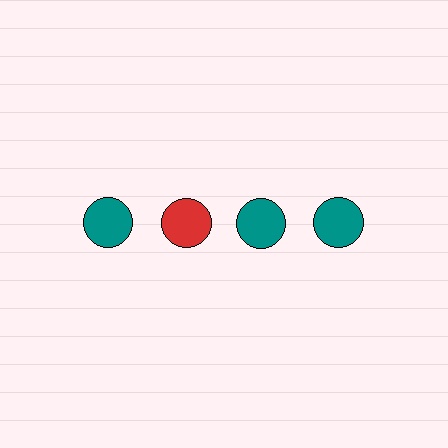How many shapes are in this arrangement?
There are 4 shapes arranged in a grid pattern.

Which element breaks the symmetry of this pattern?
The red circle in the top row, second from left column breaks the symmetry. All other shapes are teal circles.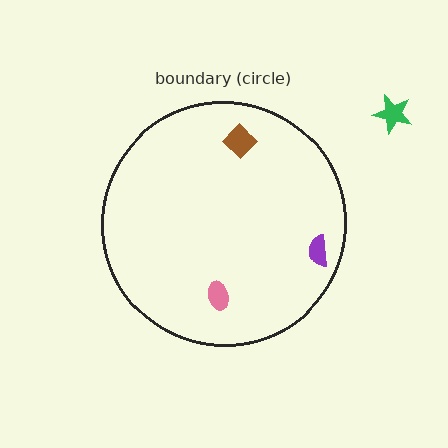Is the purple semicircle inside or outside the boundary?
Inside.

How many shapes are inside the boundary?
3 inside, 1 outside.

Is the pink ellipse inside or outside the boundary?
Inside.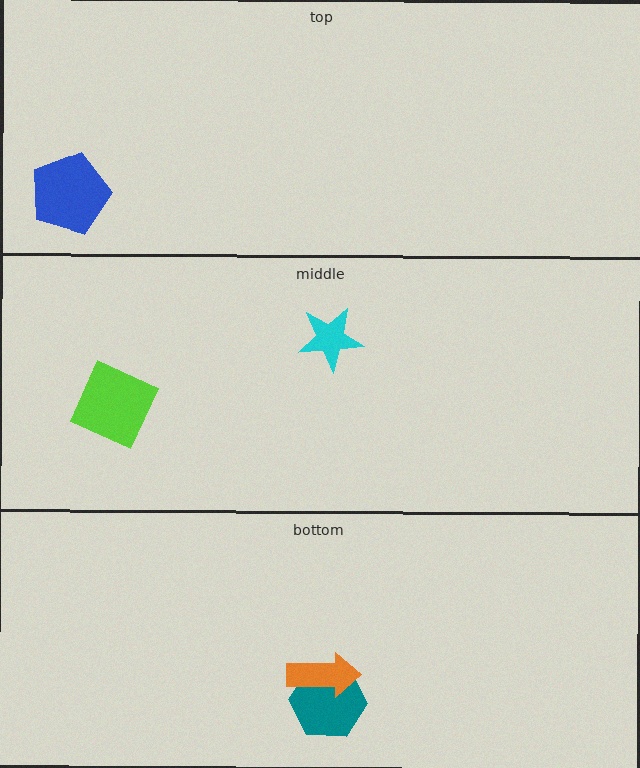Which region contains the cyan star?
The middle region.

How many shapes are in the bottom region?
2.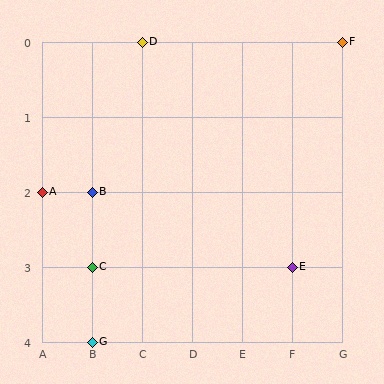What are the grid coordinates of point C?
Point C is at grid coordinates (B, 3).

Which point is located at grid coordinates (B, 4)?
Point G is at (B, 4).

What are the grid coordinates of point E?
Point E is at grid coordinates (F, 3).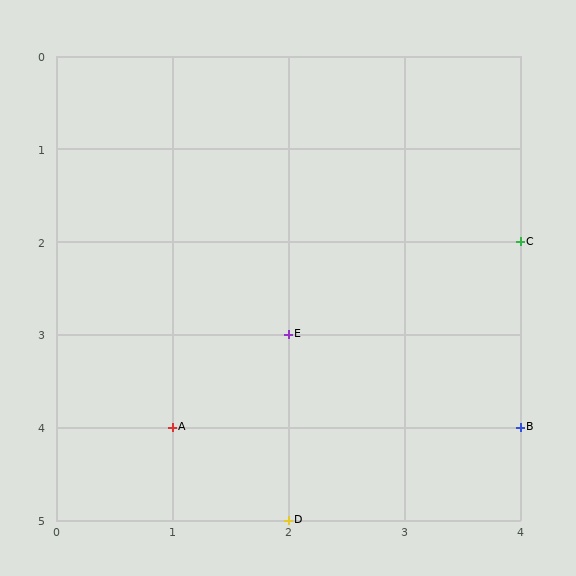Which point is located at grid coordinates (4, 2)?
Point C is at (4, 2).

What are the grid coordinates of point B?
Point B is at grid coordinates (4, 4).